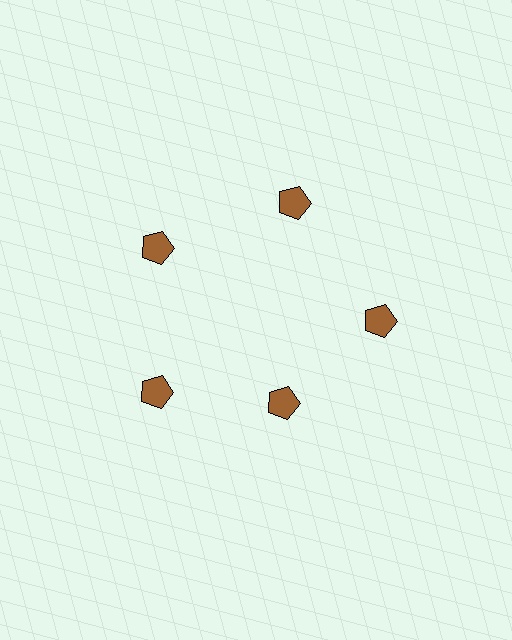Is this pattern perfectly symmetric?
No. The 5 brown pentagons are arranged in a ring, but one element near the 5 o'clock position is pulled inward toward the center, breaking the 5-fold rotational symmetry.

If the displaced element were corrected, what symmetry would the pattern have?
It would have 5-fold rotational symmetry — the pattern would map onto itself every 72 degrees.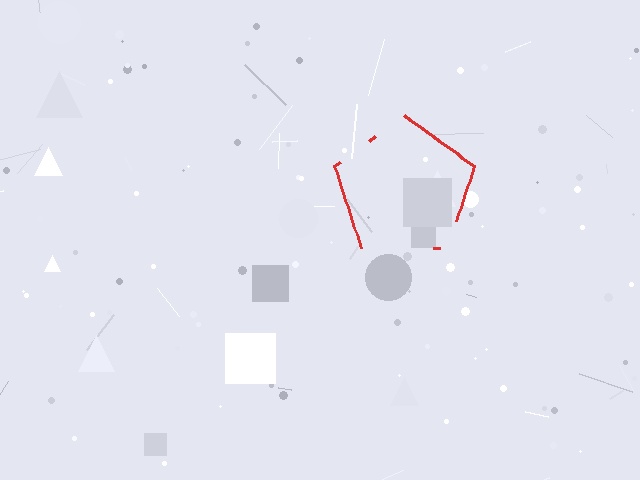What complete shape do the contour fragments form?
The contour fragments form a pentagon.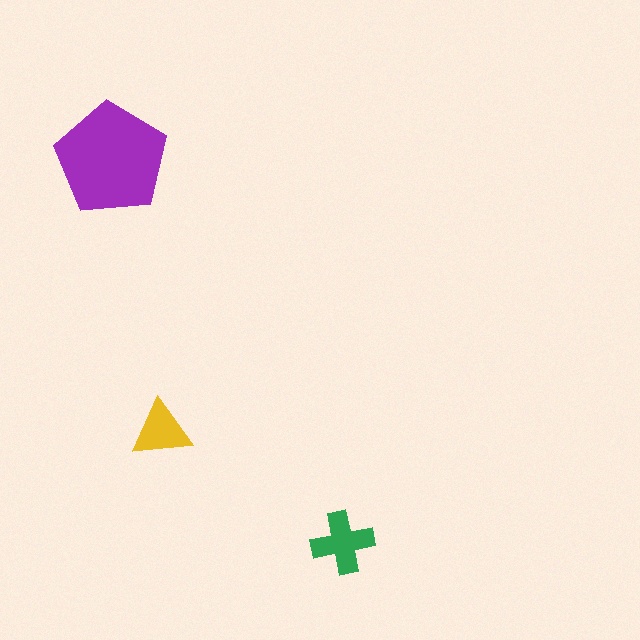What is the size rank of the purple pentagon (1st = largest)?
1st.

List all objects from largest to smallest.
The purple pentagon, the green cross, the yellow triangle.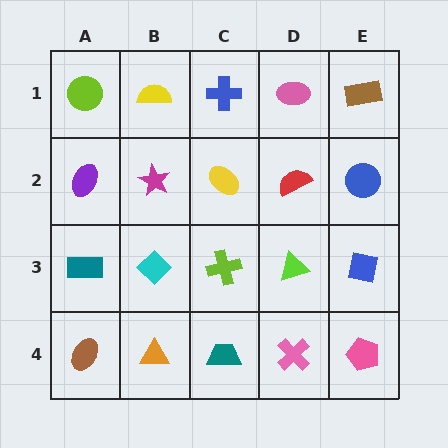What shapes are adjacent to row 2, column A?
A lime circle (row 1, column A), a teal rectangle (row 3, column A), a magenta star (row 2, column B).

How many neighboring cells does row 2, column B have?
4.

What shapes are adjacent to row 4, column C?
A lime cross (row 3, column C), an orange triangle (row 4, column B), a pink cross (row 4, column D).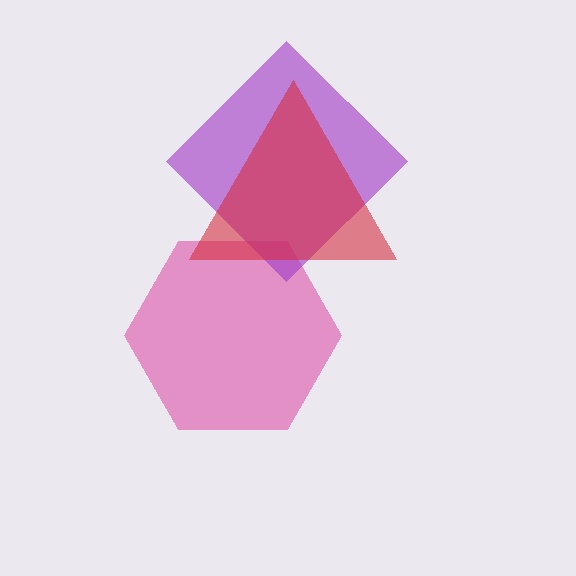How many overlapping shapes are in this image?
There are 3 overlapping shapes in the image.